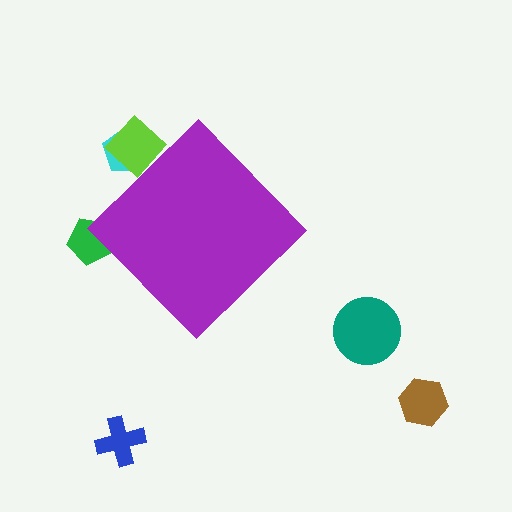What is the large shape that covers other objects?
A purple diamond.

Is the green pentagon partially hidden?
Yes, the green pentagon is partially hidden behind the purple diamond.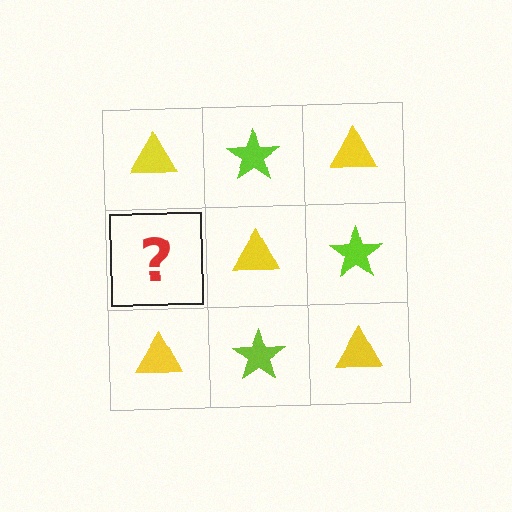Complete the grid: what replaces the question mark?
The question mark should be replaced with a lime star.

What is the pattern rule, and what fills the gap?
The rule is that it alternates yellow triangle and lime star in a checkerboard pattern. The gap should be filled with a lime star.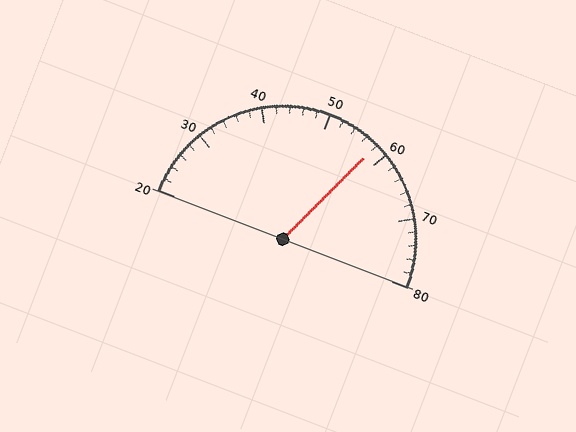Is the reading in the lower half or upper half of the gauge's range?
The reading is in the upper half of the range (20 to 80).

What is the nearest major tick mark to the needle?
The nearest major tick mark is 60.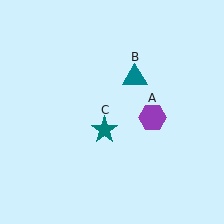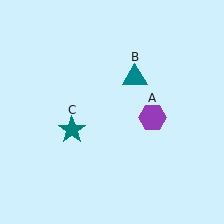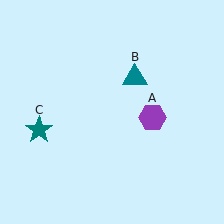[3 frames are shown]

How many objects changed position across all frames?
1 object changed position: teal star (object C).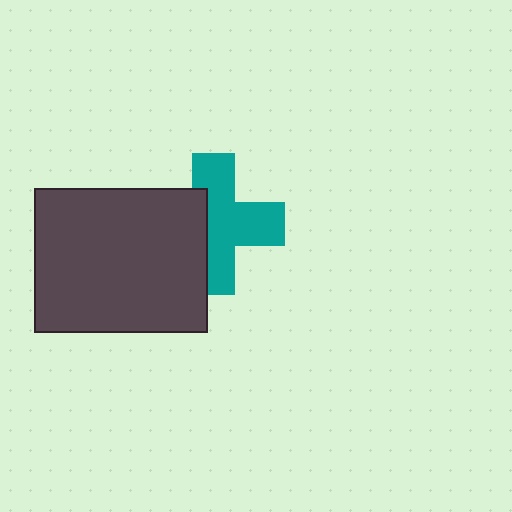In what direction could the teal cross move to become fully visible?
The teal cross could move right. That would shift it out from behind the dark gray rectangle entirely.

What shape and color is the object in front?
The object in front is a dark gray rectangle.